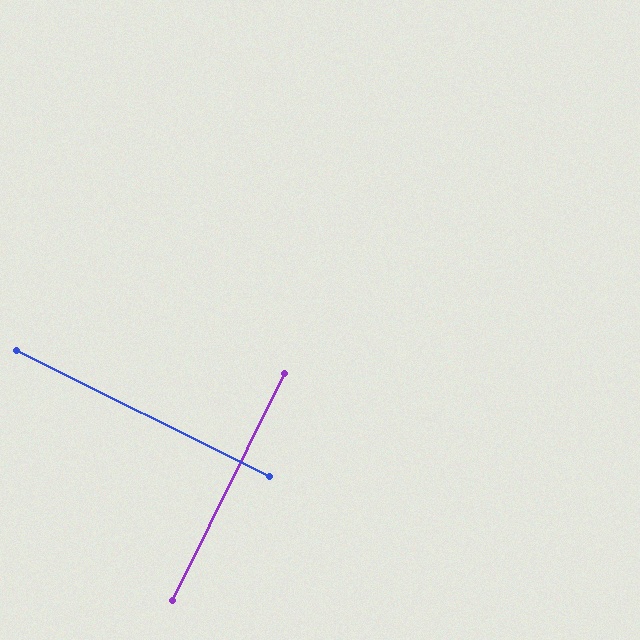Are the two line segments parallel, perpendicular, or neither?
Perpendicular — they meet at approximately 90°.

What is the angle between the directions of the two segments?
Approximately 90 degrees.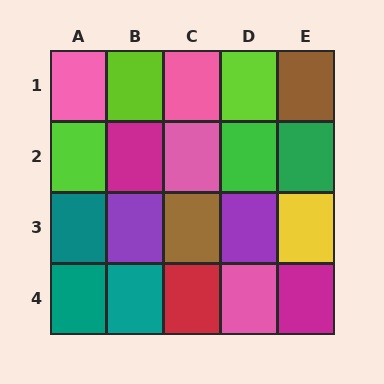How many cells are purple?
2 cells are purple.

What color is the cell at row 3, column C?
Brown.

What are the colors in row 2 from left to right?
Lime, magenta, pink, green, green.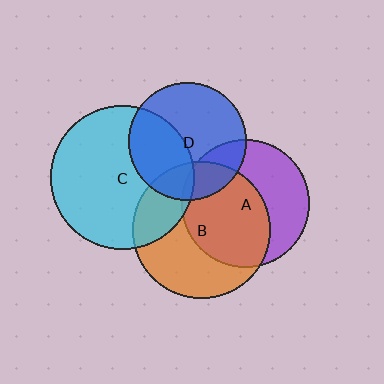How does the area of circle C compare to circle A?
Approximately 1.3 times.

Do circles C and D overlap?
Yes.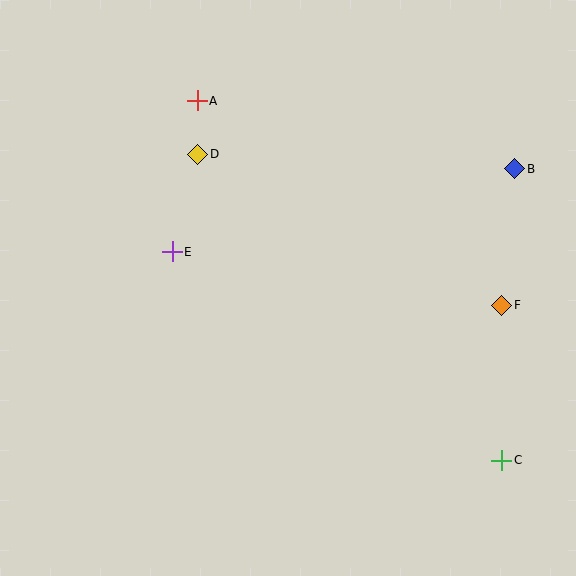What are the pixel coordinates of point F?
Point F is at (502, 305).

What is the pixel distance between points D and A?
The distance between D and A is 53 pixels.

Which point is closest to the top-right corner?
Point B is closest to the top-right corner.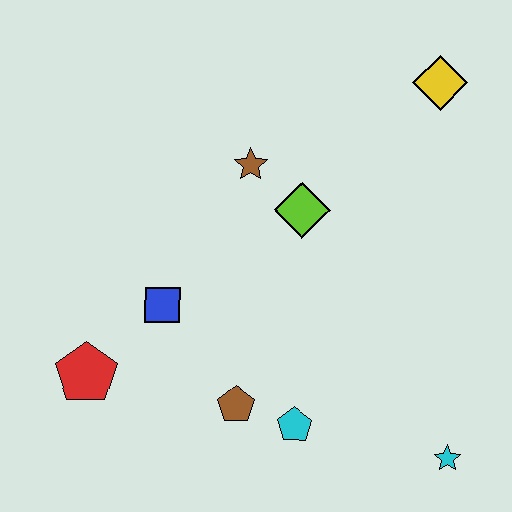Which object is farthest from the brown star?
The cyan star is farthest from the brown star.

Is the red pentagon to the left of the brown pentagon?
Yes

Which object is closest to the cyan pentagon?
The brown pentagon is closest to the cyan pentagon.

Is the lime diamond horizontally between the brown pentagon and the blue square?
No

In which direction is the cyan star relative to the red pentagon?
The cyan star is to the right of the red pentagon.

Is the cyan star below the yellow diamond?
Yes